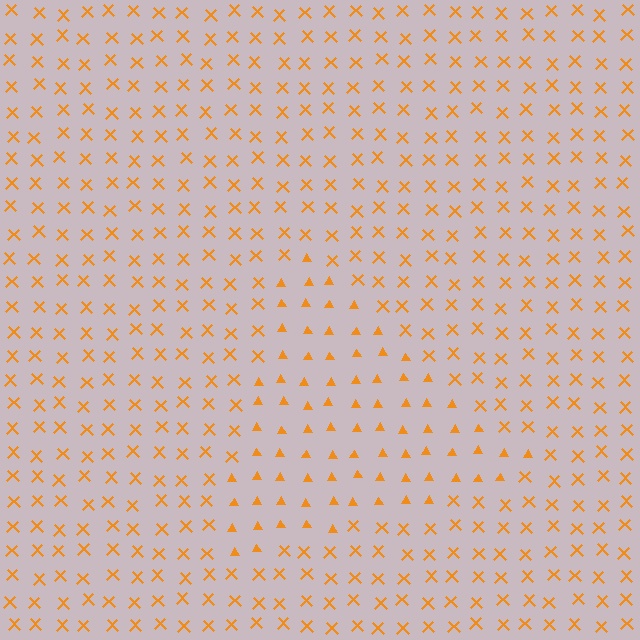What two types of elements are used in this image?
The image uses triangles inside the triangle region and X marks outside it.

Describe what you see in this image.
The image is filled with small orange elements arranged in a uniform grid. A triangle-shaped region contains triangles, while the surrounding area contains X marks. The boundary is defined purely by the change in element shape.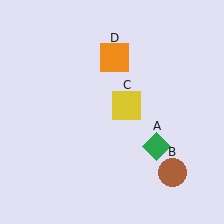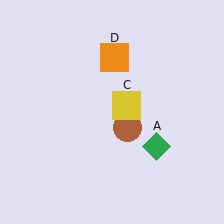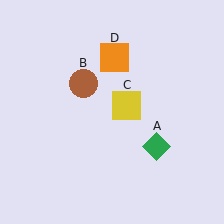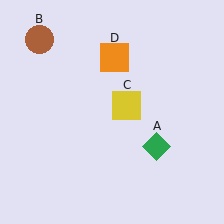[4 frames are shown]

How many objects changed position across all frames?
1 object changed position: brown circle (object B).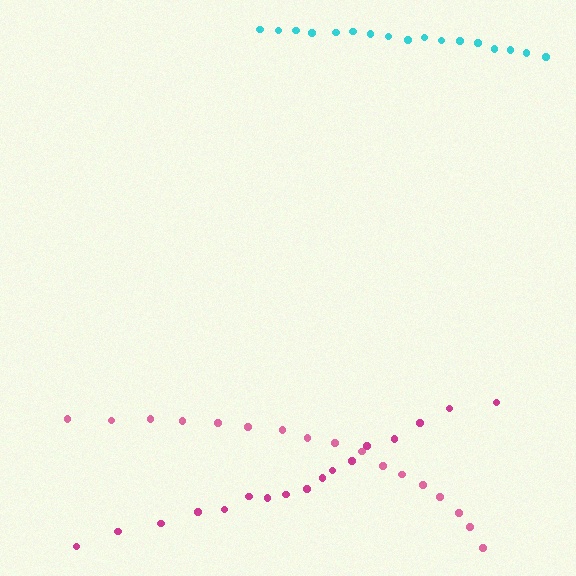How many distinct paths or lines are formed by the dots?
There are 3 distinct paths.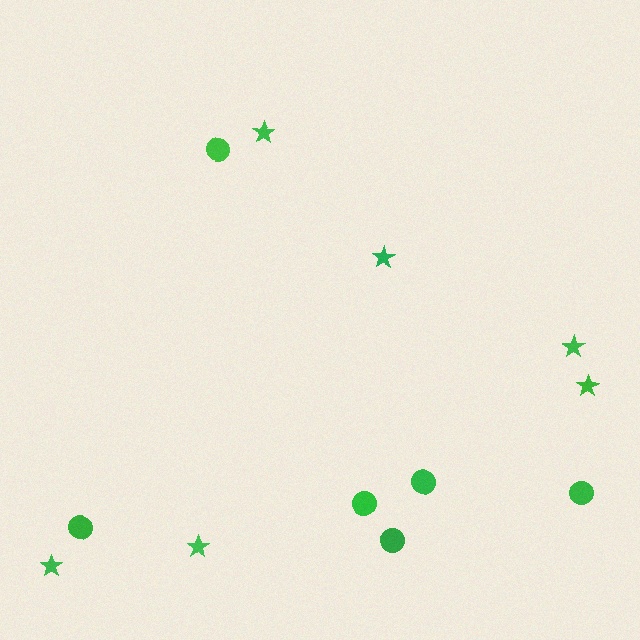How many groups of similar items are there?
There are 2 groups: one group of stars (6) and one group of circles (6).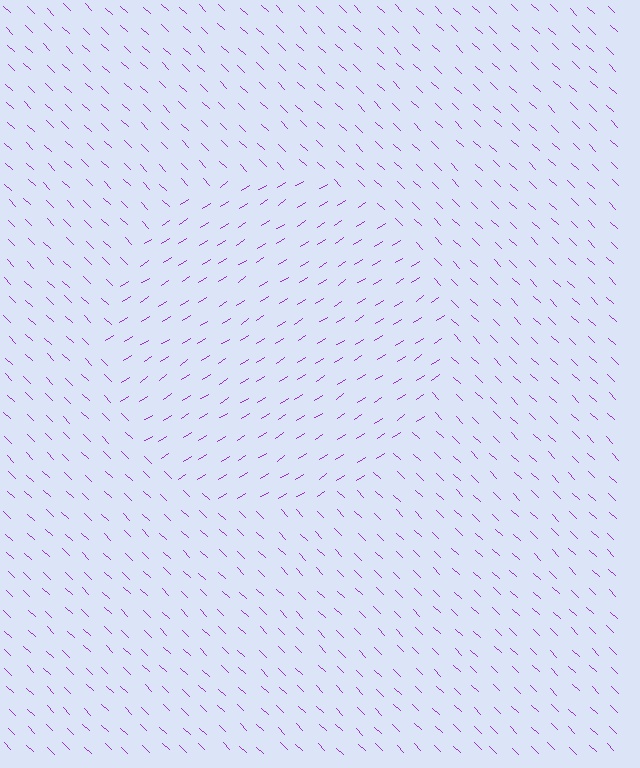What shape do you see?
I see a circle.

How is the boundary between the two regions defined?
The boundary is defined purely by a change in line orientation (approximately 76 degrees difference). All lines are the same color and thickness.